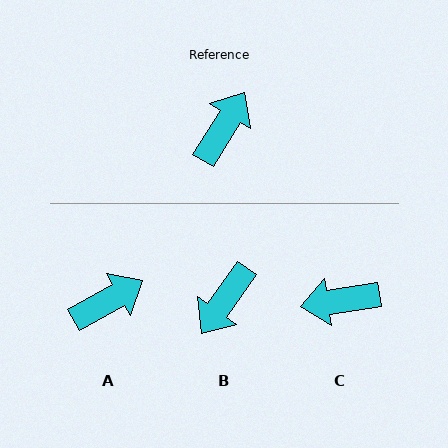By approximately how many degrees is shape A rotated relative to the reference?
Approximately 29 degrees clockwise.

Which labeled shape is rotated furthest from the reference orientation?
B, about 176 degrees away.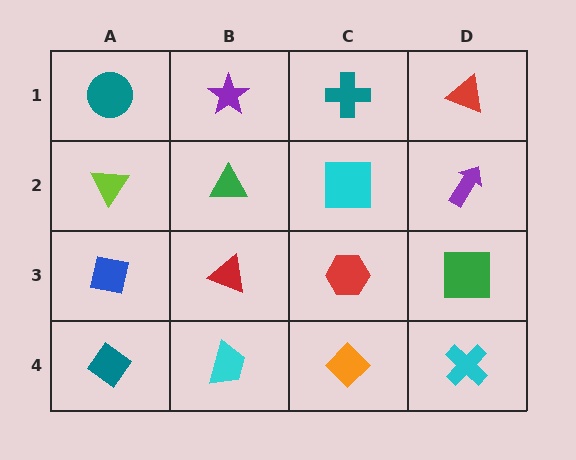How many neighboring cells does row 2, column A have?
3.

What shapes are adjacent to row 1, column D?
A purple arrow (row 2, column D), a teal cross (row 1, column C).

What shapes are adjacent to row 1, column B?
A green triangle (row 2, column B), a teal circle (row 1, column A), a teal cross (row 1, column C).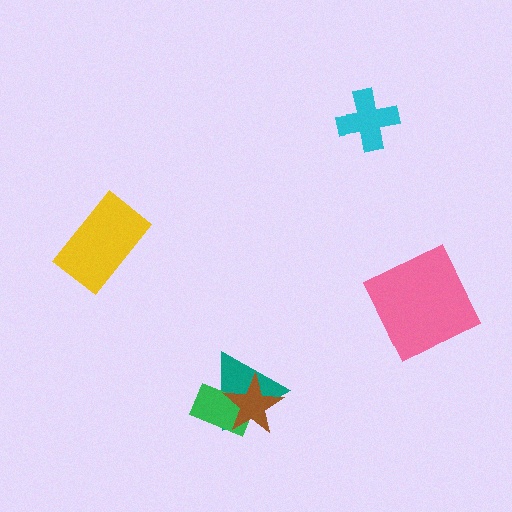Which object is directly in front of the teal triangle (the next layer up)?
The green rectangle is directly in front of the teal triangle.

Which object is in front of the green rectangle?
The brown star is in front of the green rectangle.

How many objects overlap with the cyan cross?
0 objects overlap with the cyan cross.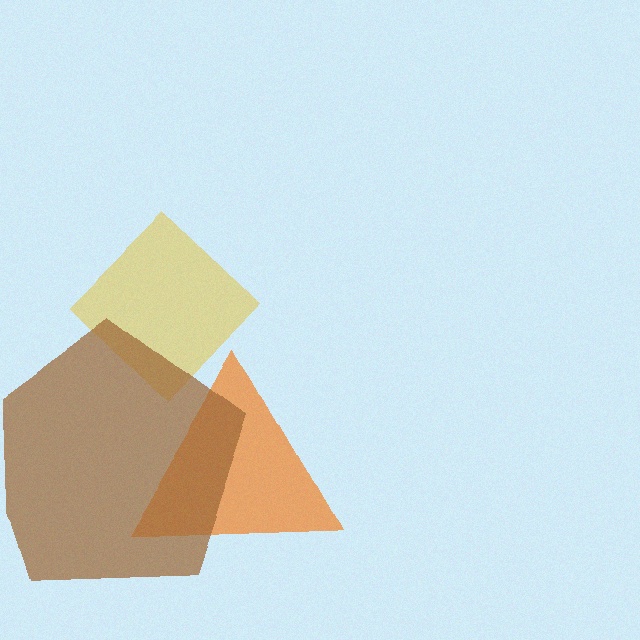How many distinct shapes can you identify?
There are 3 distinct shapes: a yellow diamond, an orange triangle, a brown pentagon.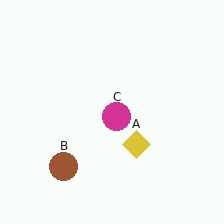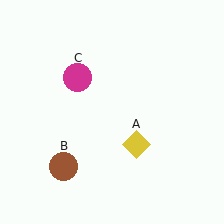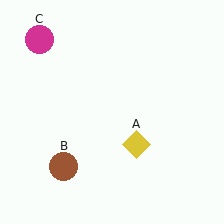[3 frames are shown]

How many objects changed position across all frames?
1 object changed position: magenta circle (object C).